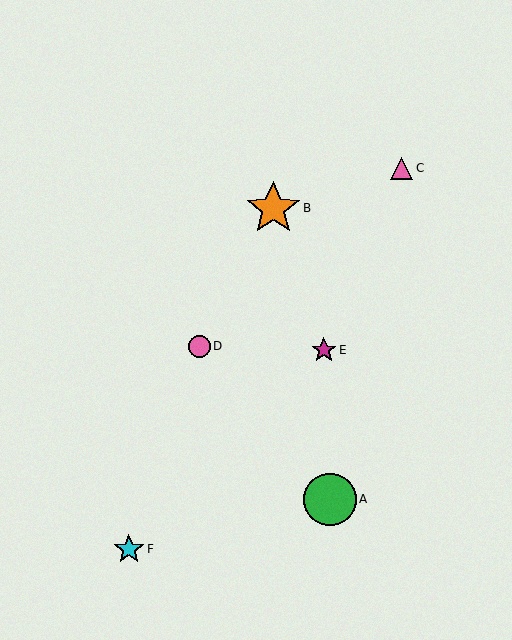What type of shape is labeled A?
Shape A is a green circle.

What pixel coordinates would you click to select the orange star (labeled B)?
Click at (273, 208) to select the orange star B.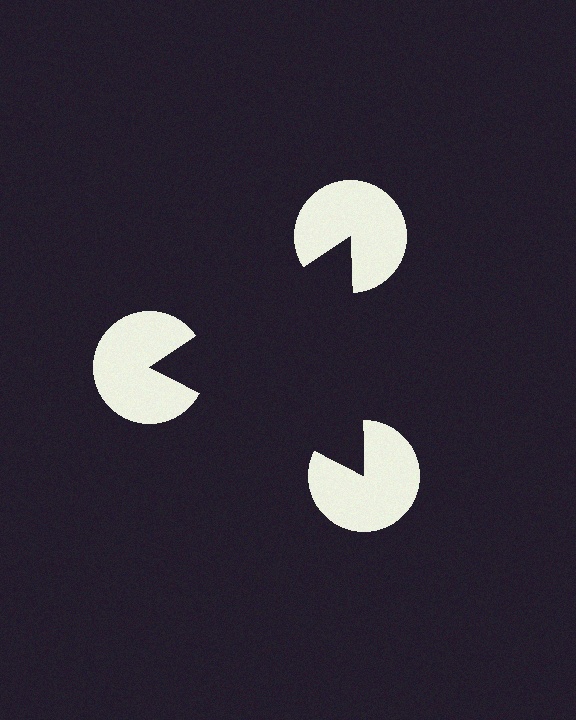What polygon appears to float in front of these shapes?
An illusory triangle — its edges are inferred from the aligned wedge cuts in the pac-man discs, not physically drawn.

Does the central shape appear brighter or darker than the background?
It typically appears slightly darker than the background, even though no actual brightness change is drawn.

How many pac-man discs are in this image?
There are 3 — one at each vertex of the illusory triangle.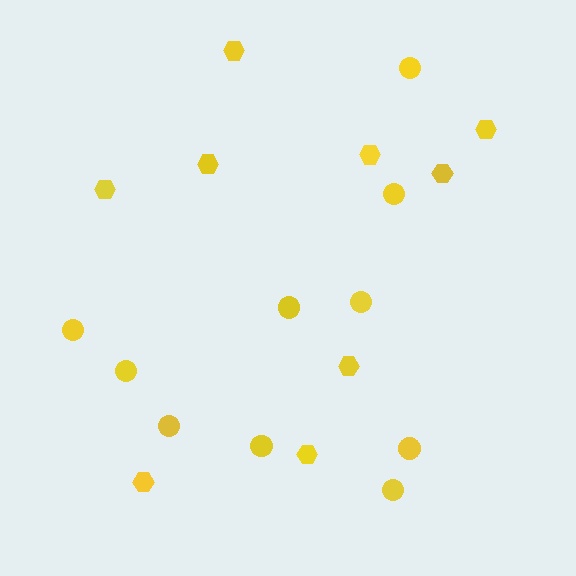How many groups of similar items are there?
There are 2 groups: one group of hexagons (9) and one group of circles (10).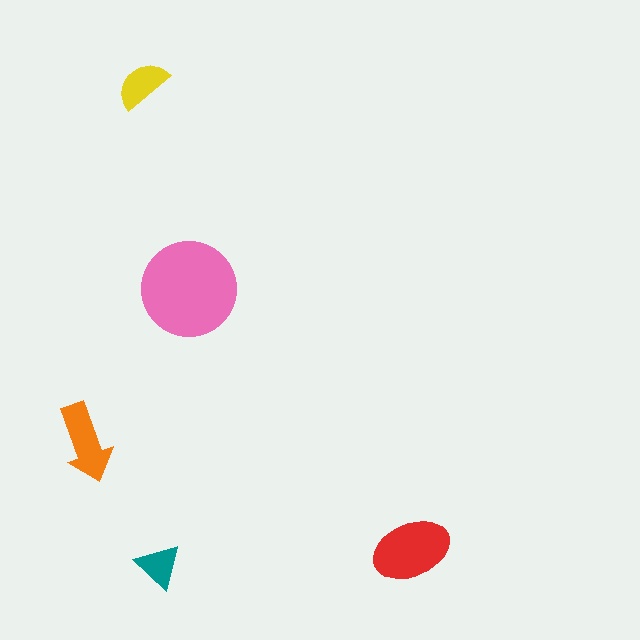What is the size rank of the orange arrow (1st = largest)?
3rd.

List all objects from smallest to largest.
The teal triangle, the yellow semicircle, the orange arrow, the red ellipse, the pink circle.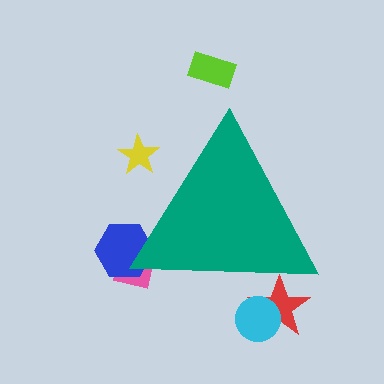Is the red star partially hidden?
Yes, the red star is partially hidden behind the teal triangle.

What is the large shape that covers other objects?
A teal triangle.